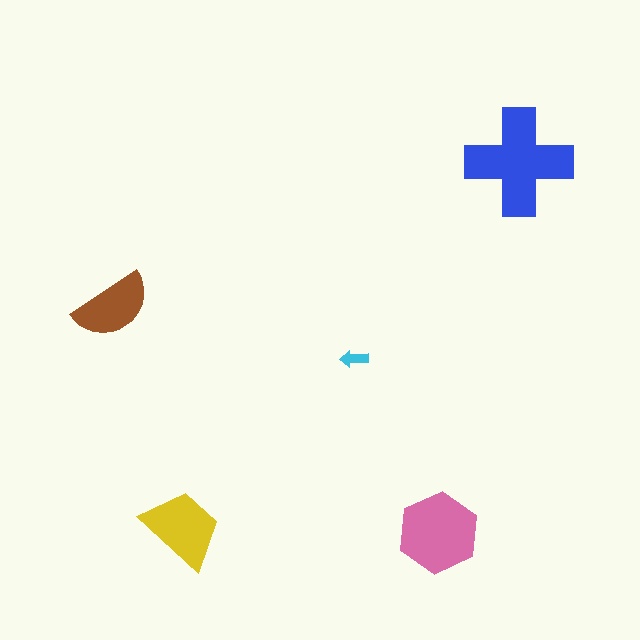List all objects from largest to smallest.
The blue cross, the pink hexagon, the yellow trapezoid, the brown semicircle, the cyan arrow.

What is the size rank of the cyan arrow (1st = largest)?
5th.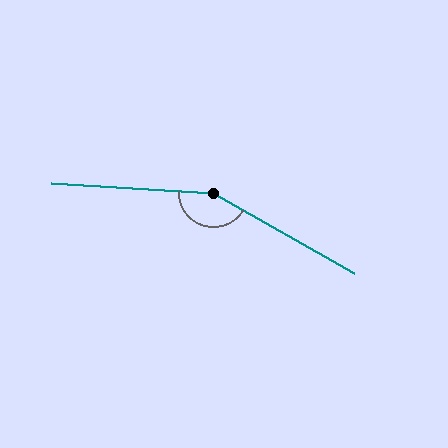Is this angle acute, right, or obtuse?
It is obtuse.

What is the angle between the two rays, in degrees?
Approximately 154 degrees.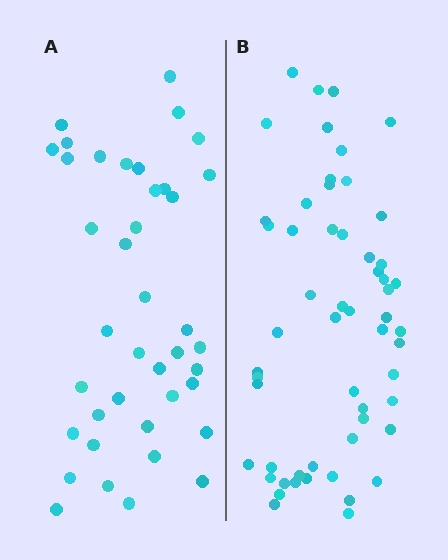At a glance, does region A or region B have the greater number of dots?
Region B (the right region) has more dots.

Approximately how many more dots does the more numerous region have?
Region B has approximately 15 more dots than region A.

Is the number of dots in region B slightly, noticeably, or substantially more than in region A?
Region B has noticeably more, but not dramatically so. The ratio is roughly 1.4 to 1.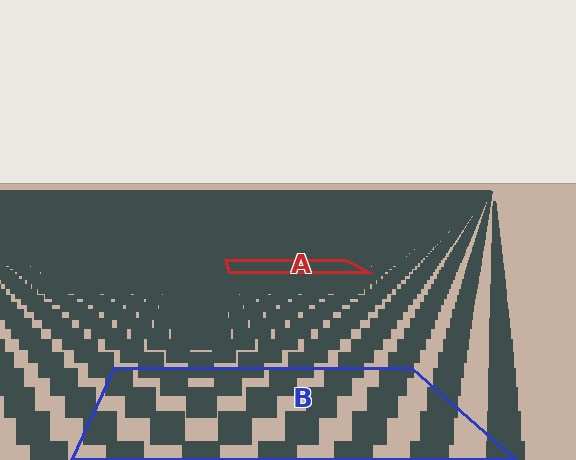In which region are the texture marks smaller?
The texture marks are smaller in region A, because it is farther away.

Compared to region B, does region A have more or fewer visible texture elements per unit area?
Region A has more texture elements per unit area — they are packed more densely because it is farther away.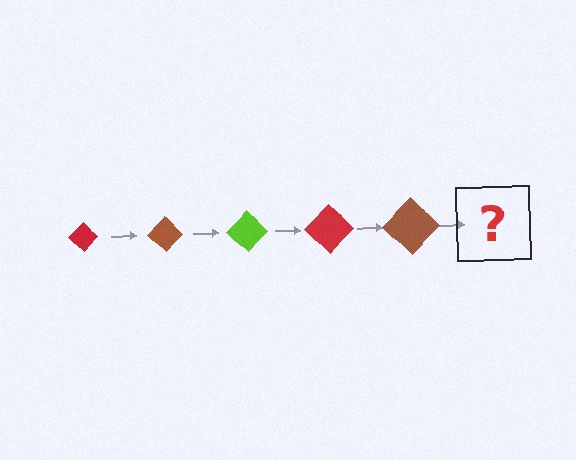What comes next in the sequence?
The next element should be a lime diamond, larger than the previous one.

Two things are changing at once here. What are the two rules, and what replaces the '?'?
The two rules are that the diamond grows larger each step and the color cycles through red, brown, and lime. The '?' should be a lime diamond, larger than the previous one.